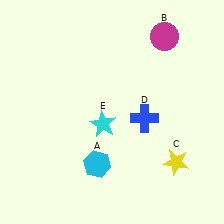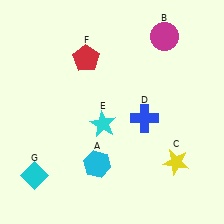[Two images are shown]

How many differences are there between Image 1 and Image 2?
There are 2 differences between the two images.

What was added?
A red pentagon (F), a cyan diamond (G) were added in Image 2.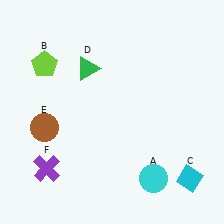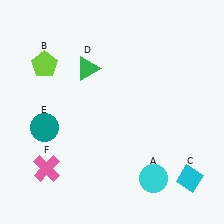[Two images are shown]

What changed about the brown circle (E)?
In Image 1, E is brown. In Image 2, it changed to teal.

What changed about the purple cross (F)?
In Image 1, F is purple. In Image 2, it changed to pink.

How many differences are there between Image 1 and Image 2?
There are 2 differences between the two images.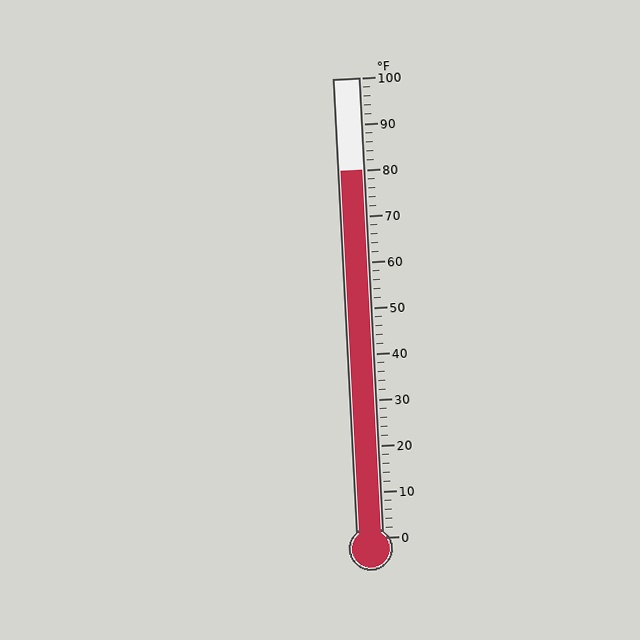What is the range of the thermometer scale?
The thermometer scale ranges from 0°F to 100°F.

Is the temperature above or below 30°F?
The temperature is above 30°F.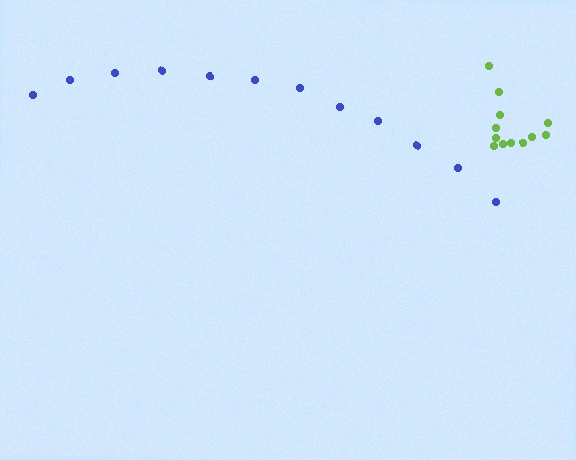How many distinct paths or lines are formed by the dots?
There are 2 distinct paths.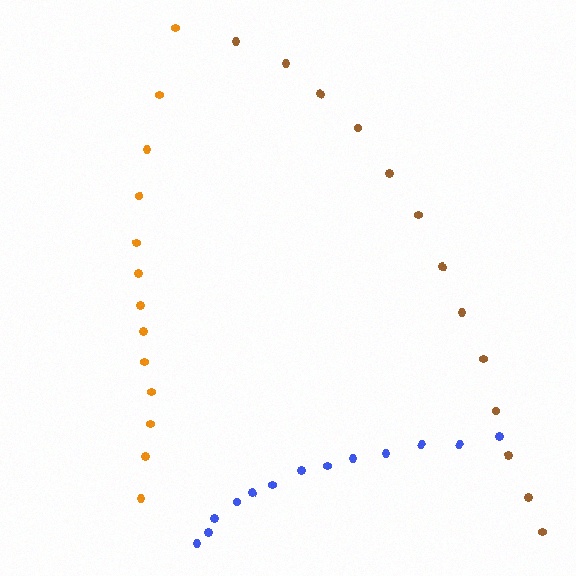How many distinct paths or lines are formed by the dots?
There are 3 distinct paths.